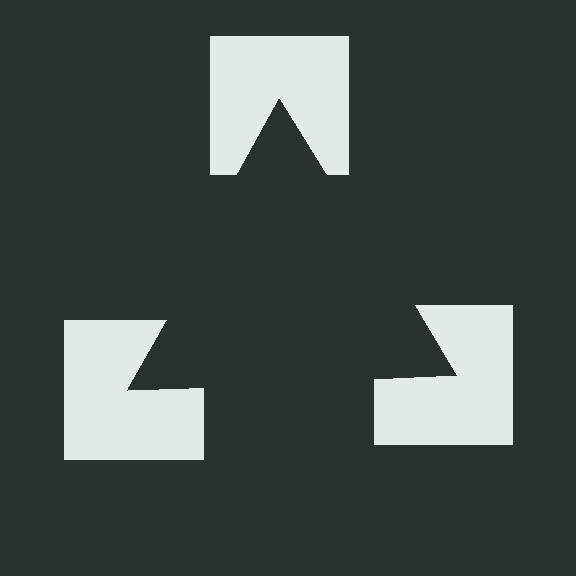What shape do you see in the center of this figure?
An illusory triangle — its edges are inferred from the aligned wedge cuts in the notched squares, not physically drawn.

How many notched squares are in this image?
There are 3 — one at each vertex of the illusory triangle.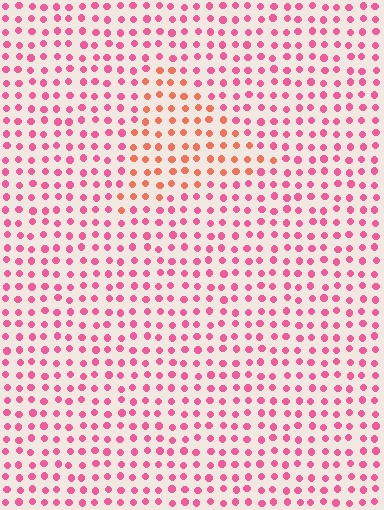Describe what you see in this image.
The image is filled with small pink elements in a uniform arrangement. A triangle-shaped region is visible where the elements are tinted to a slightly different hue, forming a subtle color boundary.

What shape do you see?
I see a triangle.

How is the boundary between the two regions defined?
The boundary is defined purely by a slight shift in hue (about 35 degrees). Spacing, size, and orientation are identical on both sides.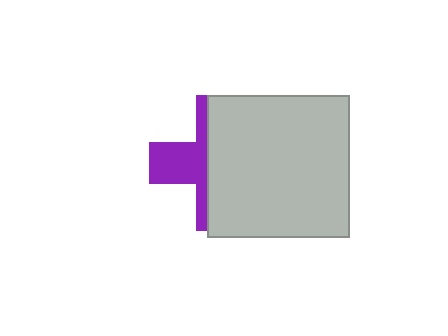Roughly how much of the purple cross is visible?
A small part of it is visible (roughly 37%).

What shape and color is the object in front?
The object in front is a light gray square.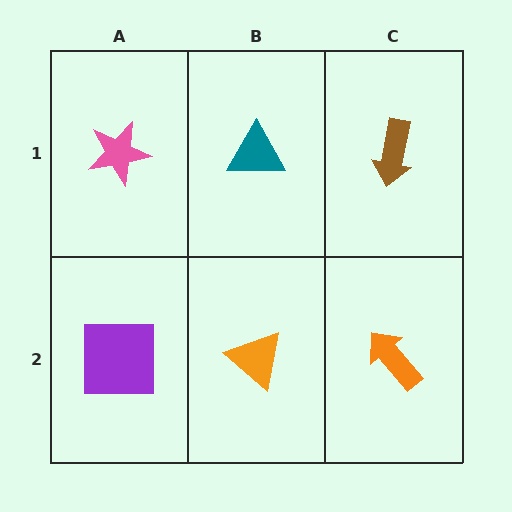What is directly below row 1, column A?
A purple square.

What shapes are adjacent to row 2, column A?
A pink star (row 1, column A), an orange triangle (row 2, column B).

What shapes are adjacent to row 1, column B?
An orange triangle (row 2, column B), a pink star (row 1, column A), a brown arrow (row 1, column C).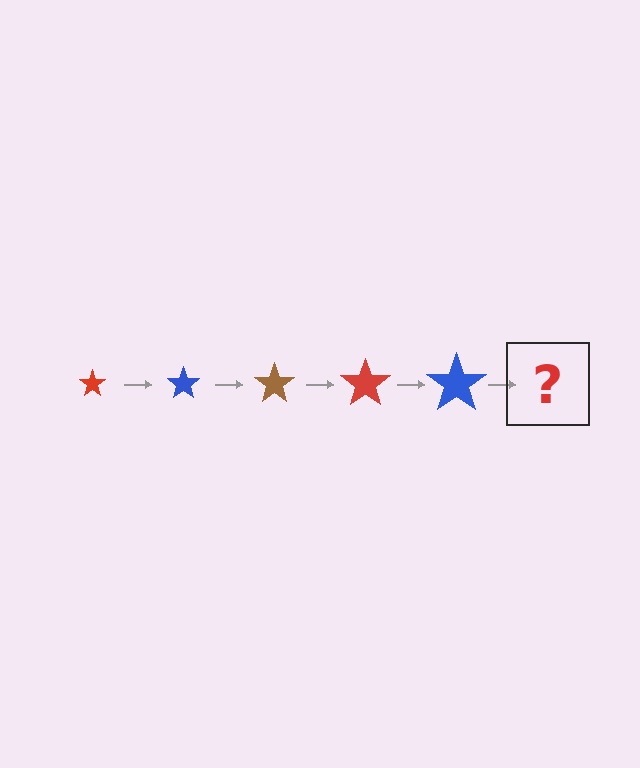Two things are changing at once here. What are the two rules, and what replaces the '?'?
The two rules are that the star grows larger each step and the color cycles through red, blue, and brown. The '?' should be a brown star, larger than the previous one.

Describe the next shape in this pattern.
It should be a brown star, larger than the previous one.